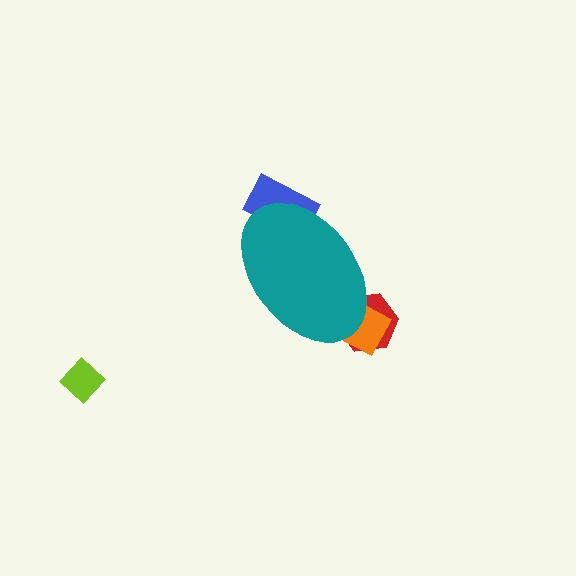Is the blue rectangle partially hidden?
Yes, the blue rectangle is partially hidden behind the teal ellipse.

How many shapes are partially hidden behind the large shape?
3 shapes are partially hidden.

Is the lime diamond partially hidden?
No, the lime diamond is fully visible.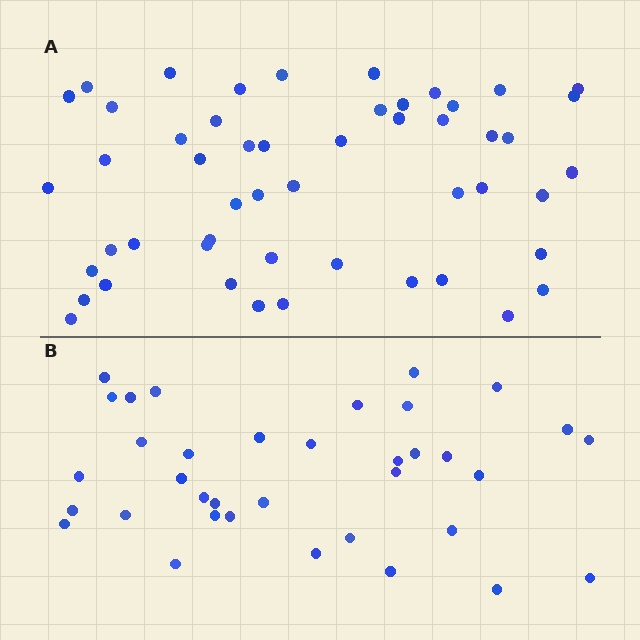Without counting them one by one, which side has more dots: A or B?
Region A (the top region) has more dots.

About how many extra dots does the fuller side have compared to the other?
Region A has approximately 15 more dots than region B.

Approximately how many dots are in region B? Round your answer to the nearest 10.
About 40 dots. (The exact count is 36, which rounds to 40.)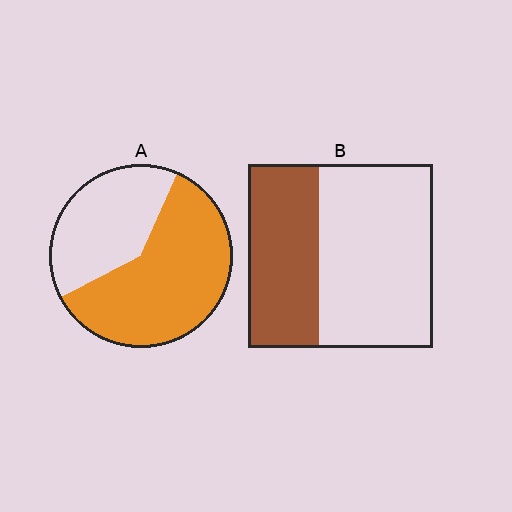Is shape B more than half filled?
No.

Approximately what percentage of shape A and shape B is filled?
A is approximately 60% and B is approximately 40%.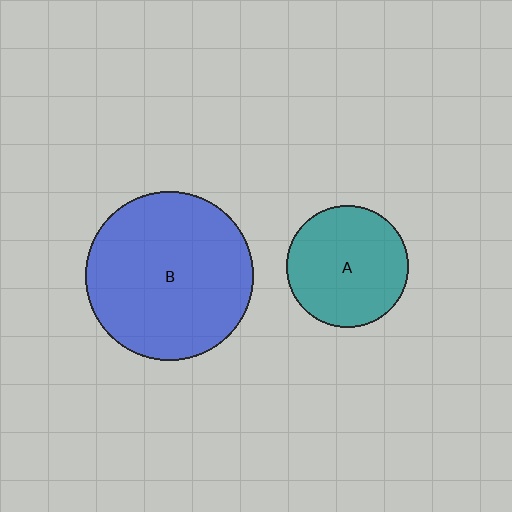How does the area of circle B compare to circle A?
Approximately 1.9 times.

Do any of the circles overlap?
No, none of the circles overlap.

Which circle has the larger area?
Circle B (blue).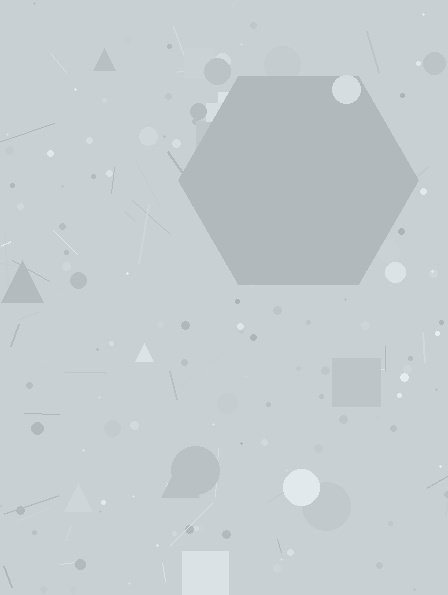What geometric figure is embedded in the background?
A hexagon is embedded in the background.